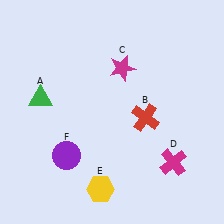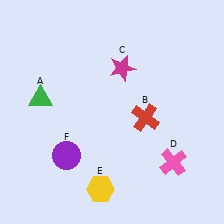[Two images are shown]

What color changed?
The cross (D) changed from magenta in Image 1 to pink in Image 2.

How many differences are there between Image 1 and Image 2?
There is 1 difference between the two images.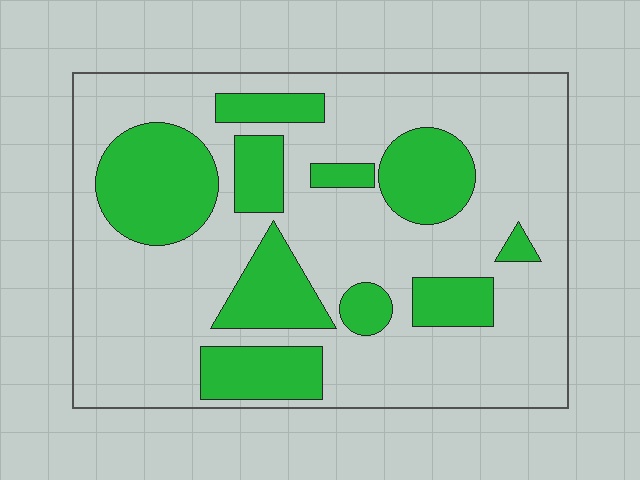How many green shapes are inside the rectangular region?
10.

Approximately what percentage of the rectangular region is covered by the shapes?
Approximately 30%.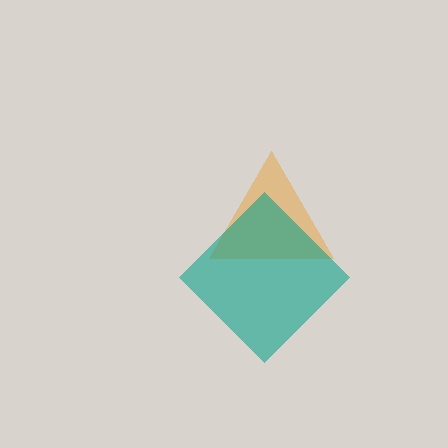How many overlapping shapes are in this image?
There are 2 overlapping shapes in the image.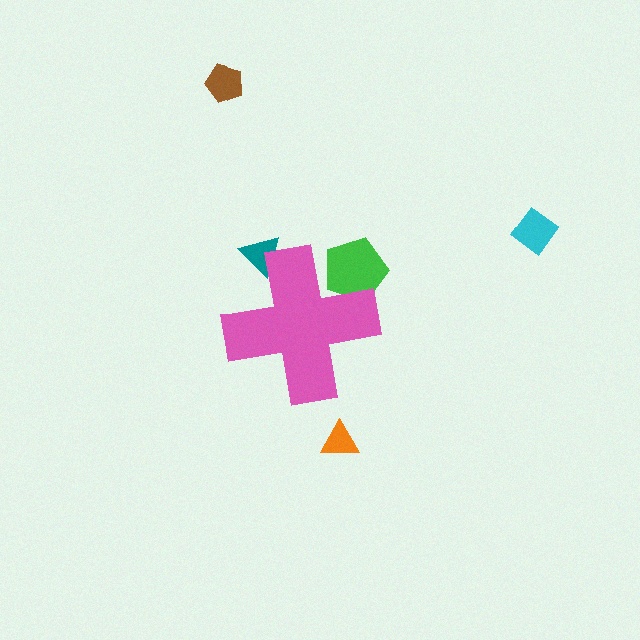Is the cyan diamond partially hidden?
No, the cyan diamond is fully visible.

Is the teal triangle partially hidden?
Yes, the teal triangle is partially hidden behind the pink cross.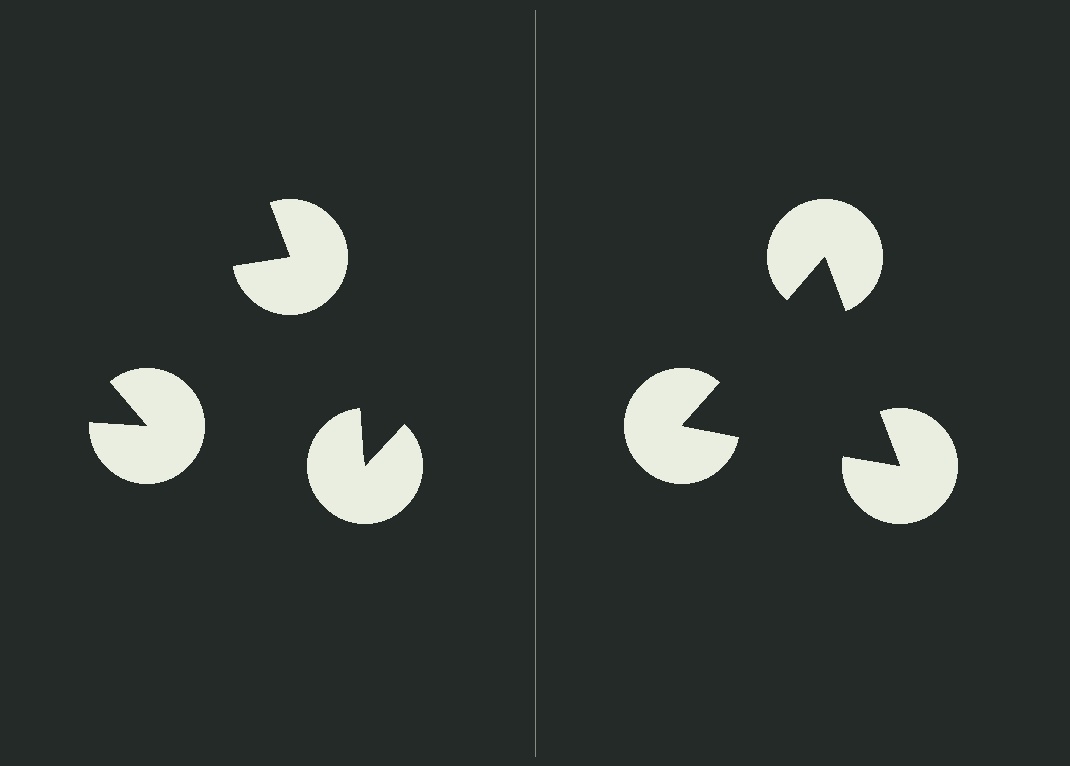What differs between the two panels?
The pac-man discs are positioned identically on both sides; only the wedge orientations differ. On the right they align to a triangle; on the left they are misaligned.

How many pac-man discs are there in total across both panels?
6 — 3 on each side.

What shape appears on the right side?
An illusory triangle.